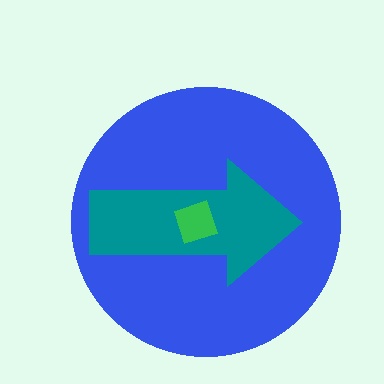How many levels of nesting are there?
3.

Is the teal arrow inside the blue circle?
Yes.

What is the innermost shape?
The green square.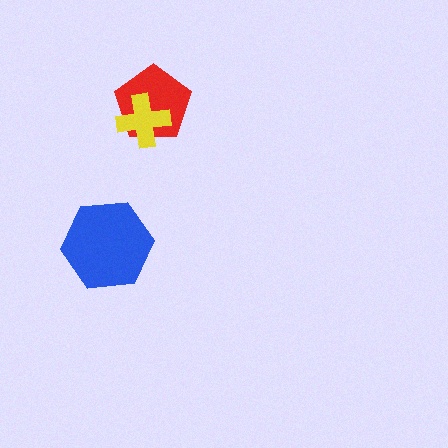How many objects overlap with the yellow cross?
1 object overlaps with the yellow cross.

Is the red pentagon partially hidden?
Yes, it is partially covered by another shape.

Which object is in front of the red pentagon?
The yellow cross is in front of the red pentagon.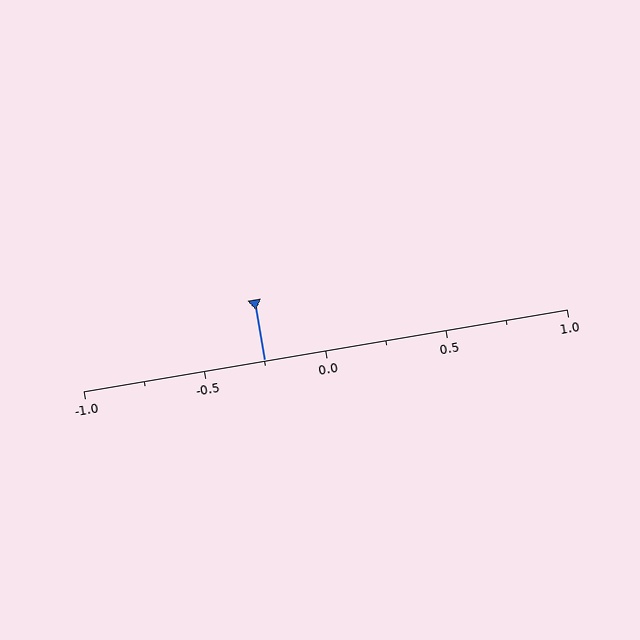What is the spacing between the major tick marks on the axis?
The major ticks are spaced 0.5 apart.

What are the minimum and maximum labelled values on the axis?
The axis runs from -1.0 to 1.0.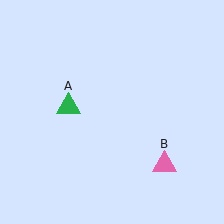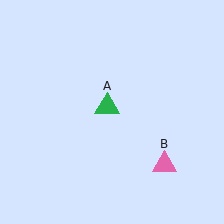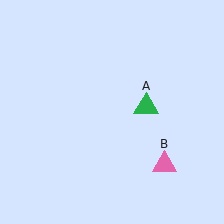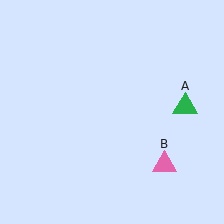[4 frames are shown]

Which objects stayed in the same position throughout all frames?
Pink triangle (object B) remained stationary.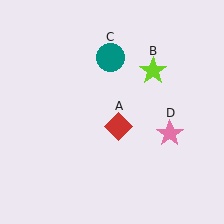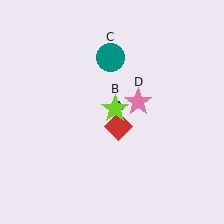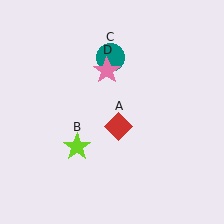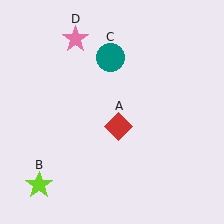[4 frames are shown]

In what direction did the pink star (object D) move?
The pink star (object D) moved up and to the left.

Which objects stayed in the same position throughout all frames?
Red diamond (object A) and teal circle (object C) remained stationary.